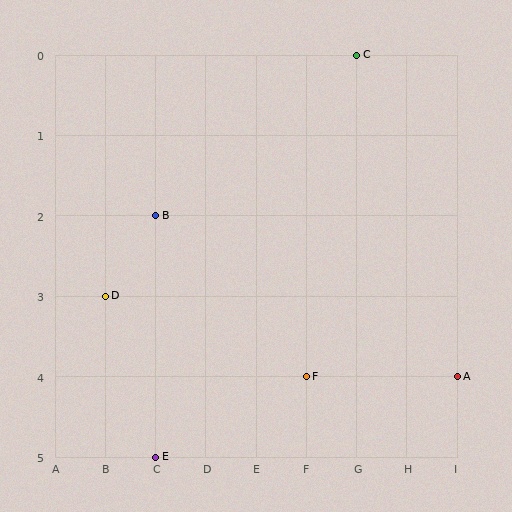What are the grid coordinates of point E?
Point E is at grid coordinates (C, 5).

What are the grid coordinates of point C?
Point C is at grid coordinates (G, 0).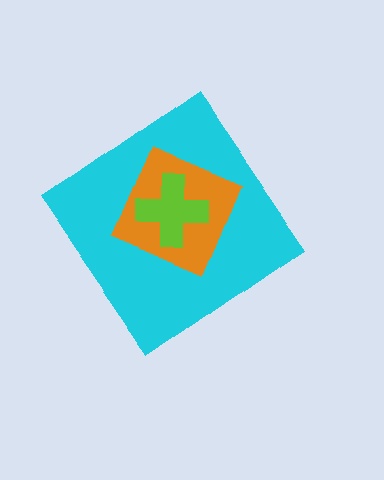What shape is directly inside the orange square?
The lime cross.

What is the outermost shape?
The cyan diamond.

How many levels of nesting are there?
3.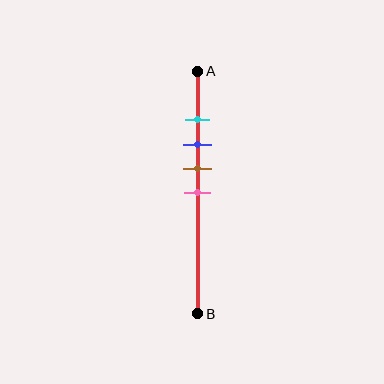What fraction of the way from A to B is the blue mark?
The blue mark is approximately 30% (0.3) of the way from A to B.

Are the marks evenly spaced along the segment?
Yes, the marks are approximately evenly spaced.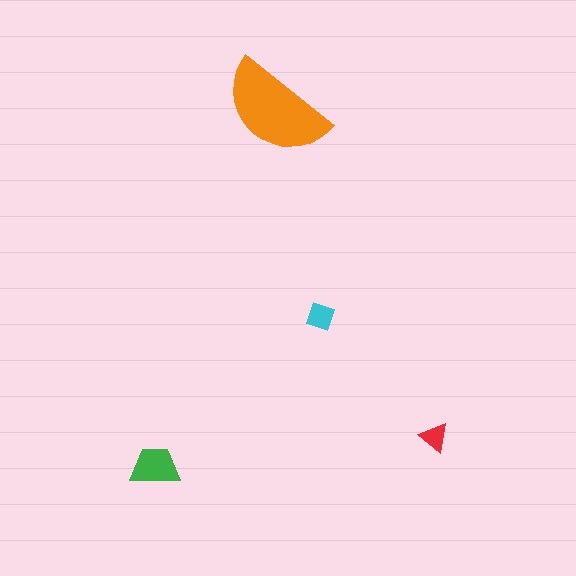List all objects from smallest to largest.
The red triangle, the cyan diamond, the green trapezoid, the orange semicircle.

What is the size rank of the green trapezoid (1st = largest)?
2nd.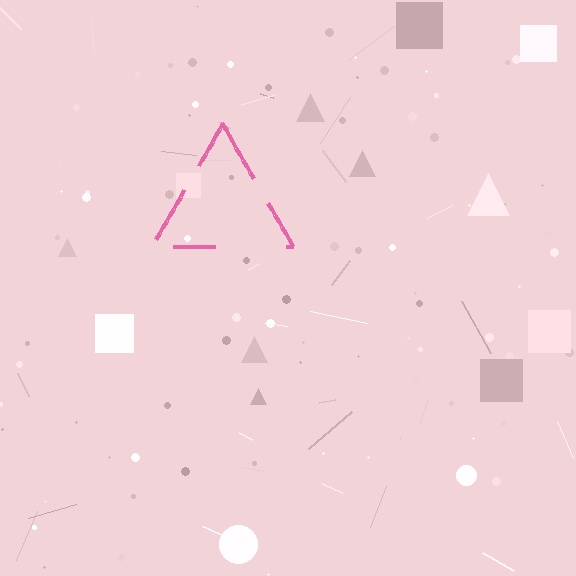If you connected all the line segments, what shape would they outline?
They would outline a triangle.